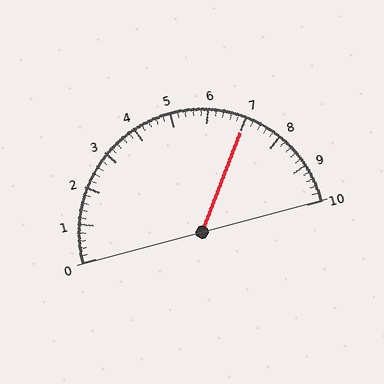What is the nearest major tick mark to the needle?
The nearest major tick mark is 7.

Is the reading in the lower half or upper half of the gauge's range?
The reading is in the upper half of the range (0 to 10).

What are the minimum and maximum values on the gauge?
The gauge ranges from 0 to 10.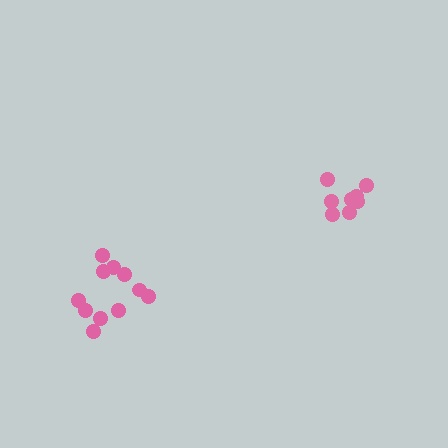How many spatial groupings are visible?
There are 2 spatial groupings.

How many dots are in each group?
Group 1: 11 dots, Group 2: 9 dots (20 total).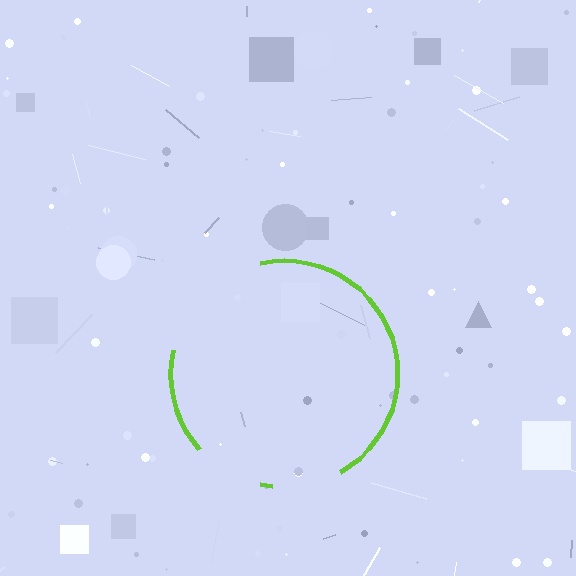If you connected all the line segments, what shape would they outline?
They would outline a circle.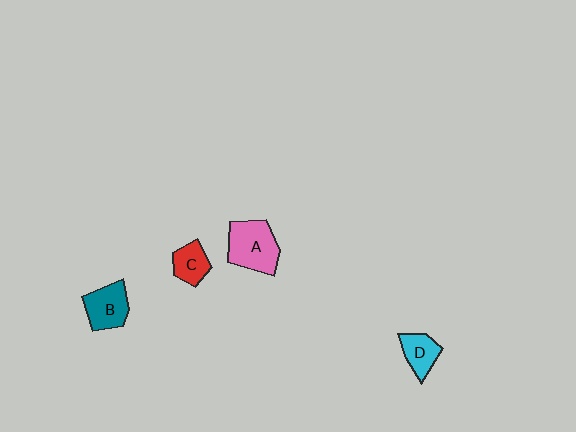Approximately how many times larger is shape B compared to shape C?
Approximately 1.4 times.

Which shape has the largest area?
Shape A (pink).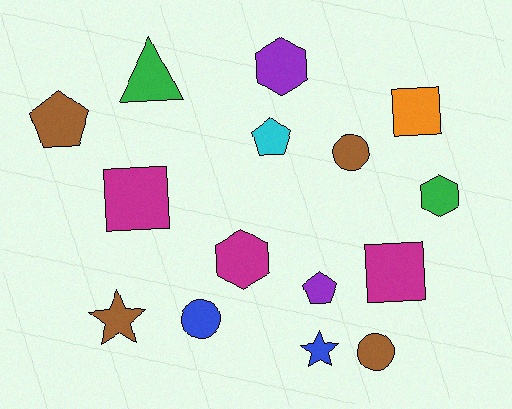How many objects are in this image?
There are 15 objects.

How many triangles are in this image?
There is 1 triangle.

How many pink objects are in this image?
There are no pink objects.